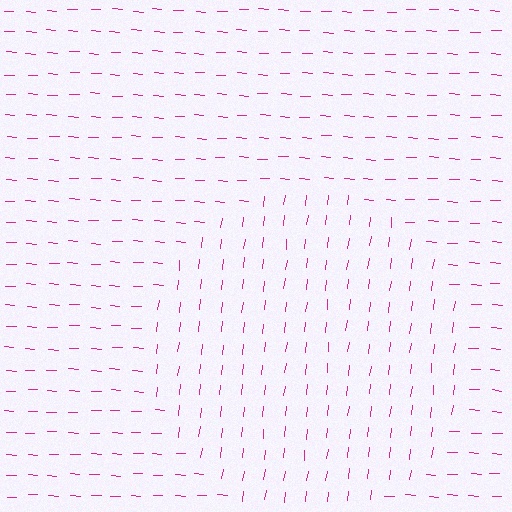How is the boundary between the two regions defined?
The boundary is defined purely by a change in line orientation (approximately 87 degrees difference). All lines are the same color and thickness.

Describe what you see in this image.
The image is filled with small magenta line segments. A circle region in the image has lines oriented differently from the surrounding lines, creating a visible texture boundary.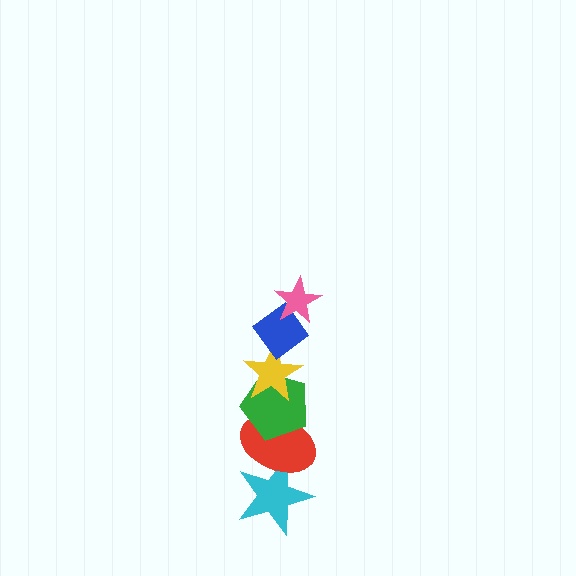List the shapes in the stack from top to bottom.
From top to bottom: the pink star, the blue diamond, the yellow star, the green pentagon, the red ellipse, the cyan star.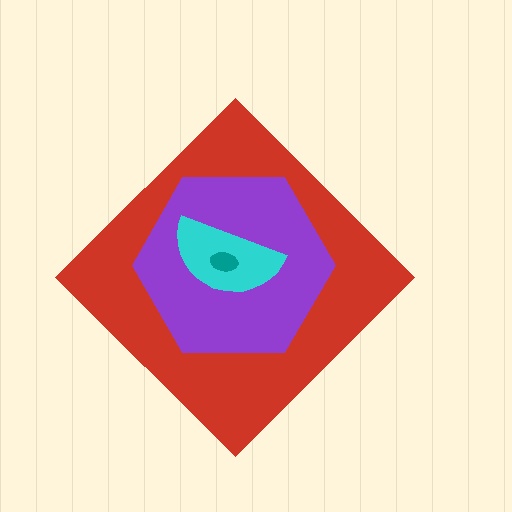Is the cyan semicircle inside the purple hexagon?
Yes.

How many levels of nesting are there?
4.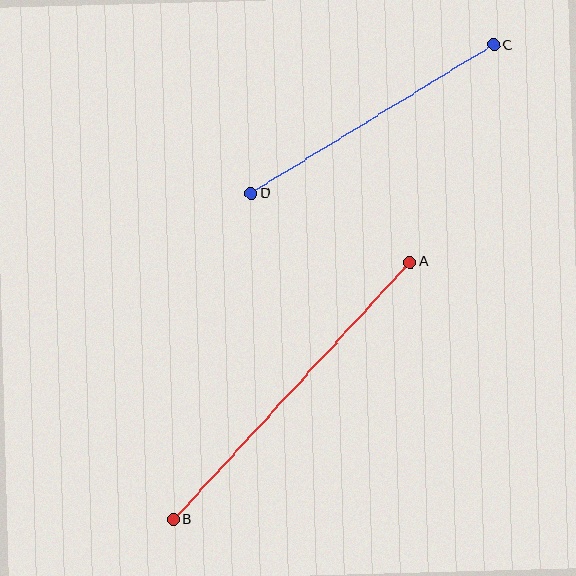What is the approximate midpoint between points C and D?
The midpoint is at approximately (372, 119) pixels.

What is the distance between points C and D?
The distance is approximately 284 pixels.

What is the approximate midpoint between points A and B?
The midpoint is at approximately (292, 391) pixels.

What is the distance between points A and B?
The distance is approximately 350 pixels.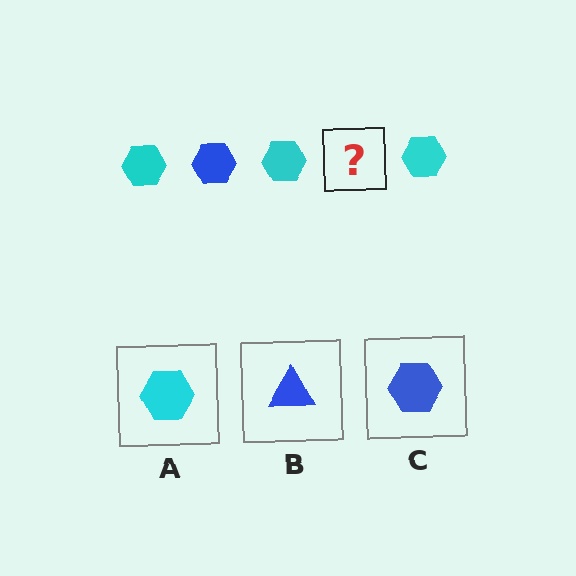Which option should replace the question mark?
Option C.